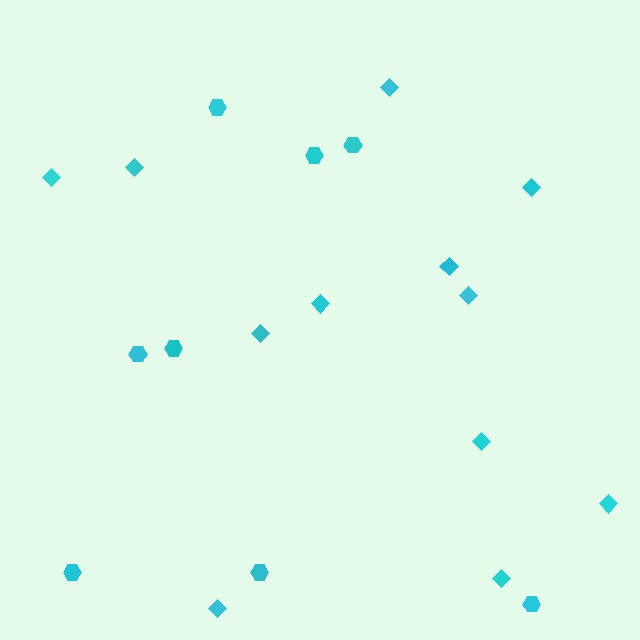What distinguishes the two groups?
There are 2 groups: one group of diamonds (12) and one group of hexagons (8).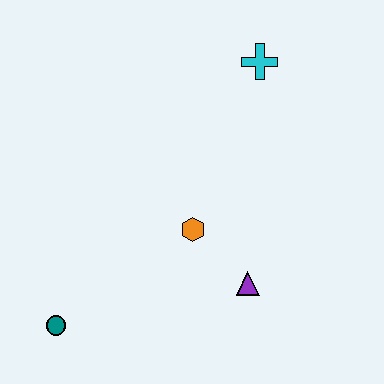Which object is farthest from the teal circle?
The cyan cross is farthest from the teal circle.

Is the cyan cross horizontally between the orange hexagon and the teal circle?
No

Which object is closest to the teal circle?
The orange hexagon is closest to the teal circle.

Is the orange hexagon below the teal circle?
No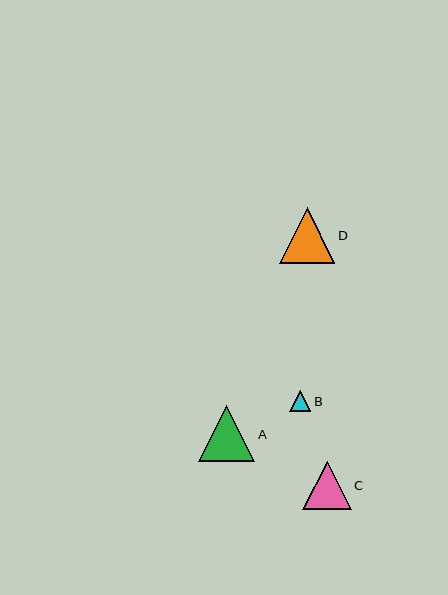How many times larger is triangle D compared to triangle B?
Triangle D is approximately 2.6 times the size of triangle B.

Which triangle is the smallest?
Triangle B is the smallest with a size of approximately 21 pixels.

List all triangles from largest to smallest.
From largest to smallest: A, D, C, B.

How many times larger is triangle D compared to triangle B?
Triangle D is approximately 2.6 times the size of triangle B.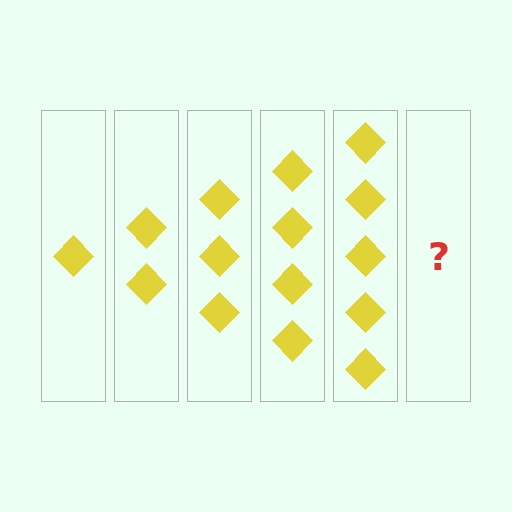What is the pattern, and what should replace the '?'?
The pattern is that each step adds one more diamond. The '?' should be 6 diamonds.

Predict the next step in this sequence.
The next step is 6 diamonds.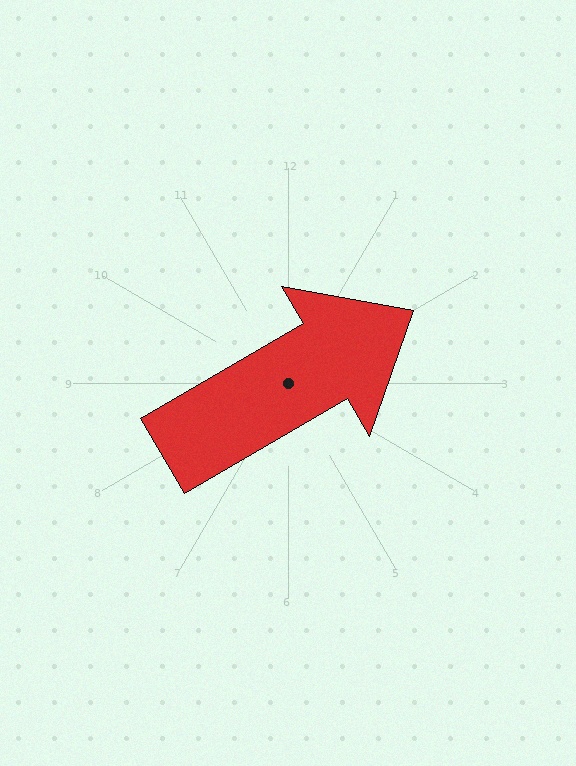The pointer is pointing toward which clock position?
Roughly 2 o'clock.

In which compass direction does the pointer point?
Northeast.